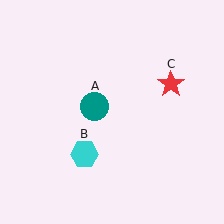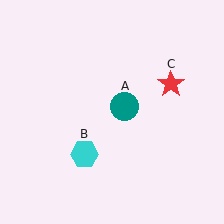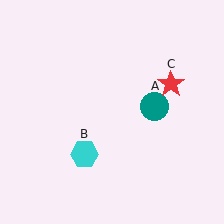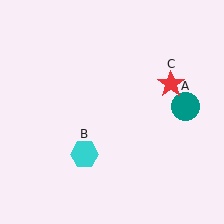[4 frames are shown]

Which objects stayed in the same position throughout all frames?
Cyan hexagon (object B) and red star (object C) remained stationary.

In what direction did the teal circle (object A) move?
The teal circle (object A) moved right.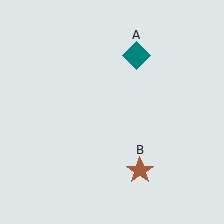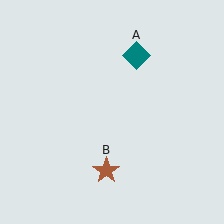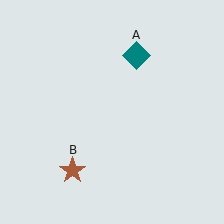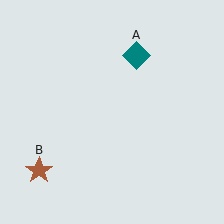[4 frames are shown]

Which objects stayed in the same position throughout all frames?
Teal diamond (object A) remained stationary.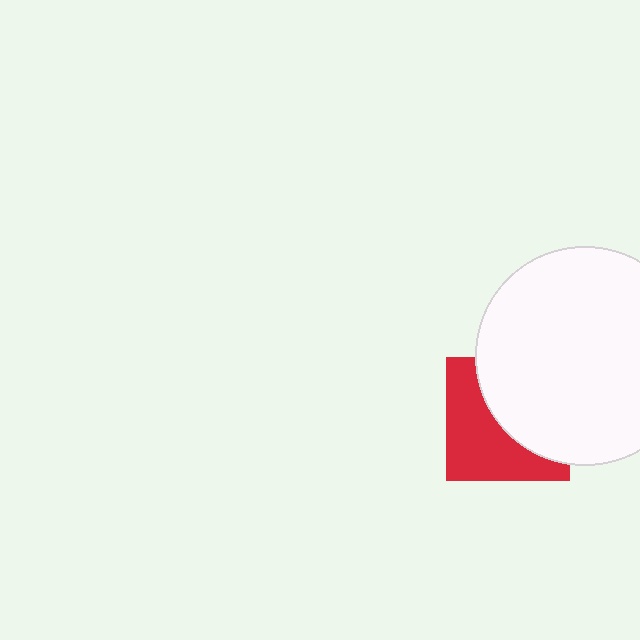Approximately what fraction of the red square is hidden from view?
Roughly 50% of the red square is hidden behind the white circle.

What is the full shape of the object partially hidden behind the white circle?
The partially hidden object is a red square.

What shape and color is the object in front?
The object in front is a white circle.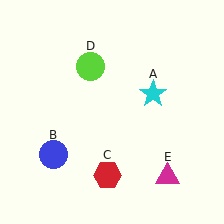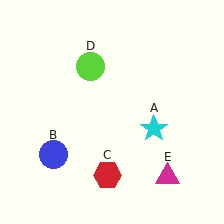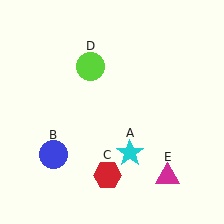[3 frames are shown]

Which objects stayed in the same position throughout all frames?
Blue circle (object B) and red hexagon (object C) and lime circle (object D) and magenta triangle (object E) remained stationary.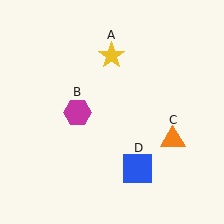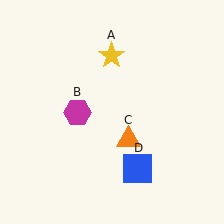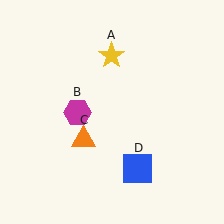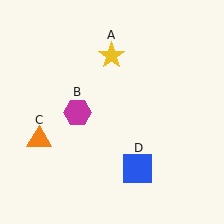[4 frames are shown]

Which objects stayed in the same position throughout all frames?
Yellow star (object A) and magenta hexagon (object B) and blue square (object D) remained stationary.